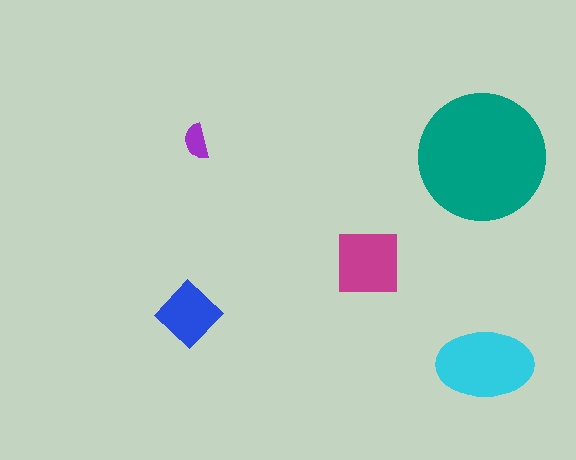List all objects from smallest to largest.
The purple semicircle, the blue diamond, the magenta square, the cyan ellipse, the teal circle.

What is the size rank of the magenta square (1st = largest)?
3rd.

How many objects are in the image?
There are 5 objects in the image.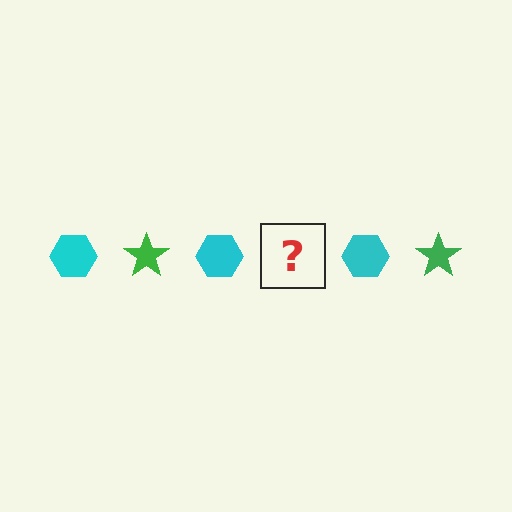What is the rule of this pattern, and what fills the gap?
The rule is that the pattern alternates between cyan hexagon and green star. The gap should be filled with a green star.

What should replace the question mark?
The question mark should be replaced with a green star.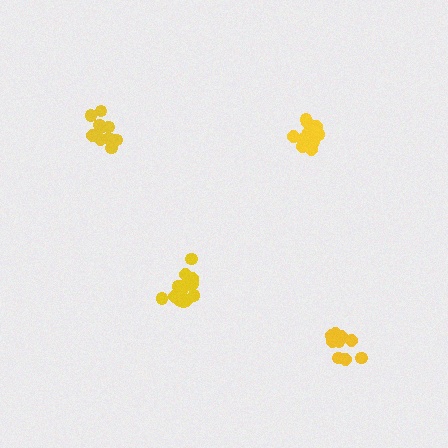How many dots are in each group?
Group 1: 10 dots, Group 2: 16 dots, Group 3: 12 dots, Group 4: 10 dots (48 total).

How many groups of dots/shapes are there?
There are 4 groups.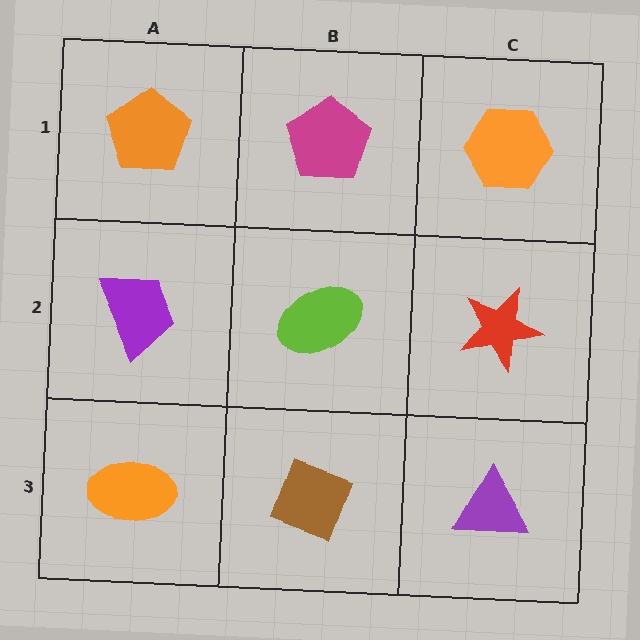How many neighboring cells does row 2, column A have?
3.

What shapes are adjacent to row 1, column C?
A red star (row 2, column C), a magenta pentagon (row 1, column B).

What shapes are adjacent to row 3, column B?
A lime ellipse (row 2, column B), an orange ellipse (row 3, column A), a purple triangle (row 3, column C).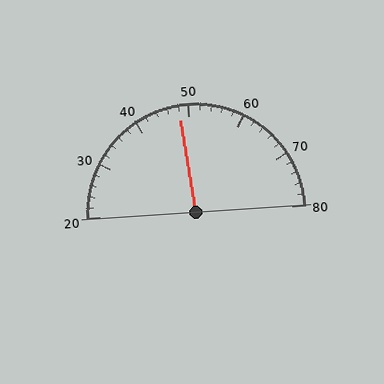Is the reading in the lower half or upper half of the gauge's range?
The reading is in the lower half of the range (20 to 80).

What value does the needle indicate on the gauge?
The needle indicates approximately 48.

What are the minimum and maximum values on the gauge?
The gauge ranges from 20 to 80.